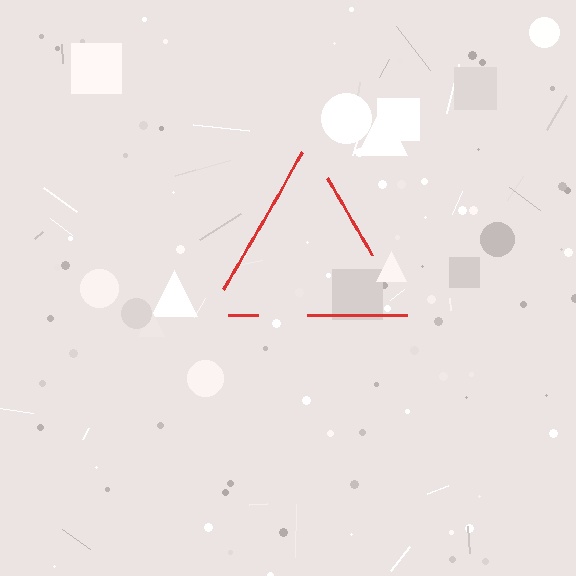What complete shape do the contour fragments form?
The contour fragments form a triangle.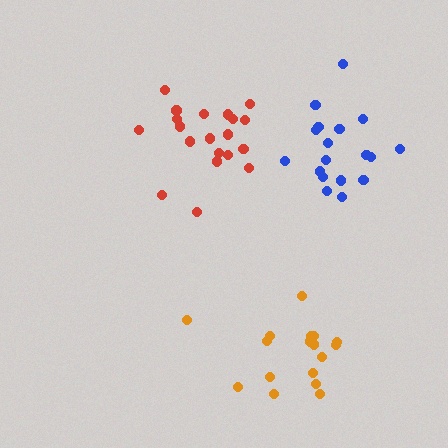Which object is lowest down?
The orange cluster is bottommost.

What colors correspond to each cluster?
The clusters are colored: red, blue, orange.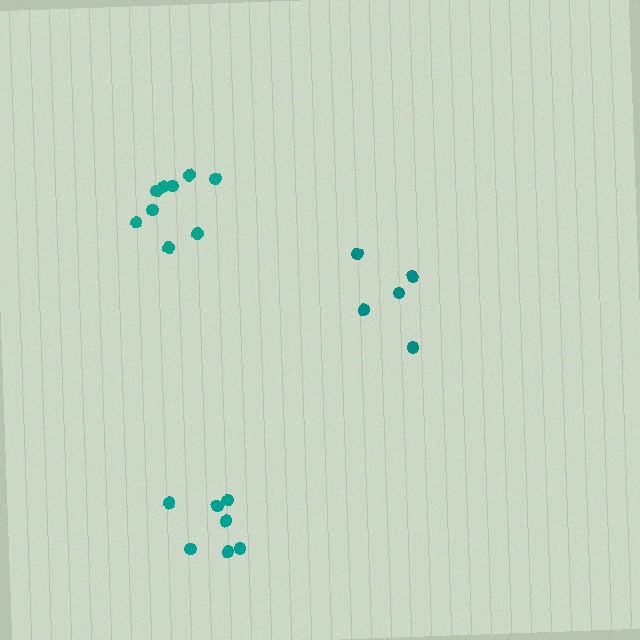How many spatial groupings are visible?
There are 3 spatial groupings.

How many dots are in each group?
Group 1: 5 dots, Group 2: 7 dots, Group 3: 9 dots (21 total).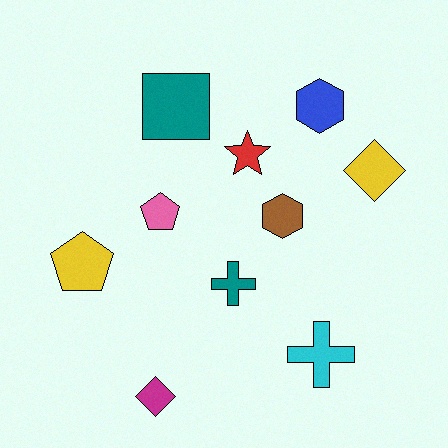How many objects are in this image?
There are 10 objects.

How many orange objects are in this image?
There are no orange objects.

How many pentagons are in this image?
There are 2 pentagons.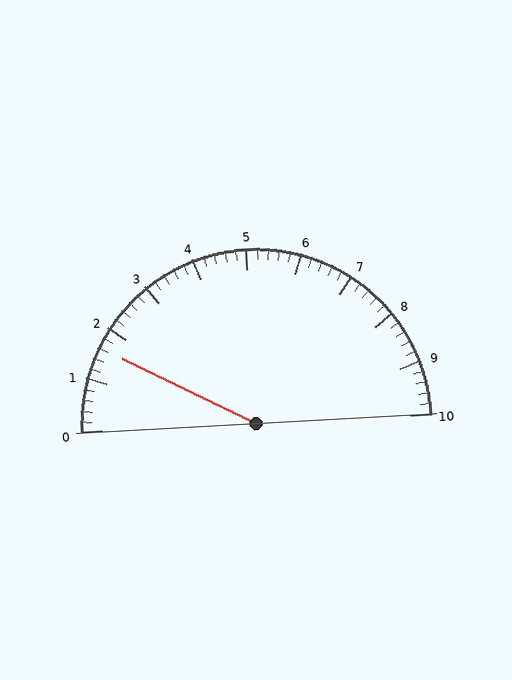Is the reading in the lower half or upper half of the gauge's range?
The reading is in the lower half of the range (0 to 10).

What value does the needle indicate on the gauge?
The needle indicates approximately 1.6.